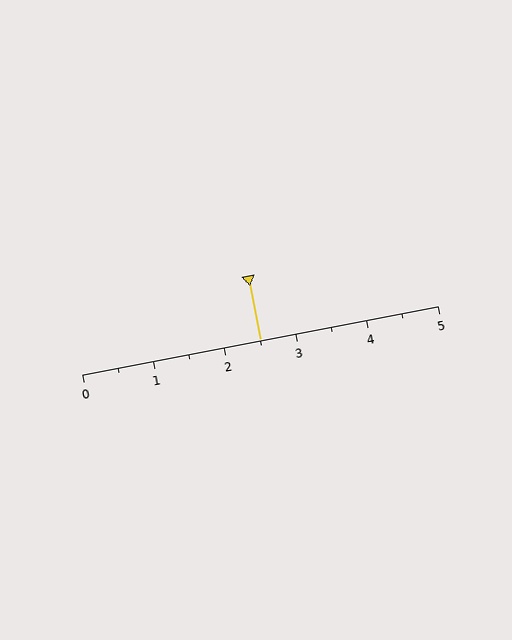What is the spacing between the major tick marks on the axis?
The major ticks are spaced 1 apart.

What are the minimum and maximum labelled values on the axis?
The axis runs from 0 to 5.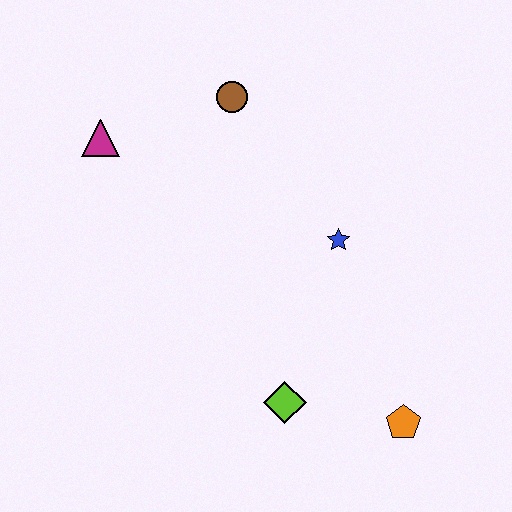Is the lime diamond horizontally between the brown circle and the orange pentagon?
Yes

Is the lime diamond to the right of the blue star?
No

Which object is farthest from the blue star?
The magenta triangle is farthest from the blue star.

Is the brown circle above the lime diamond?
Yes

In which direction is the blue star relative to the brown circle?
The blue star is below the brown circle.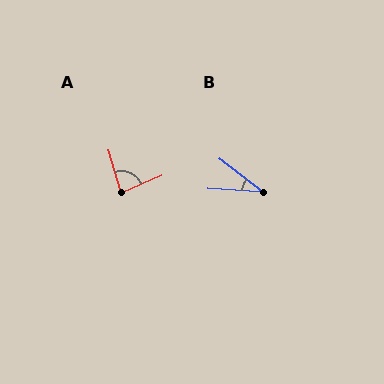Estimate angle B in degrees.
Approximately 34 degrees.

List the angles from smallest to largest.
B (34°), A (83°).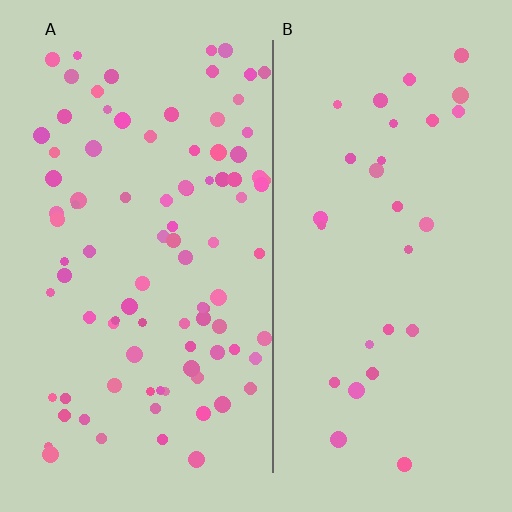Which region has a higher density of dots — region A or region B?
A (the left).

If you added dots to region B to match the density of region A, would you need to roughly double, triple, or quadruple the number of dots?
Approximately triple.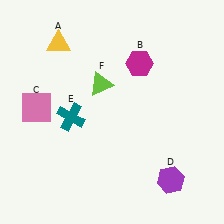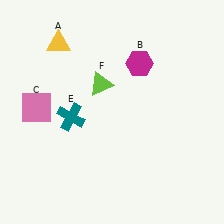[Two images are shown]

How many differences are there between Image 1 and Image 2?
There is 1 difference between the two images.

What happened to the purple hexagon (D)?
The purple hexagon (D) was removed in Image 2. It was in the bottom-right area of Image 1.